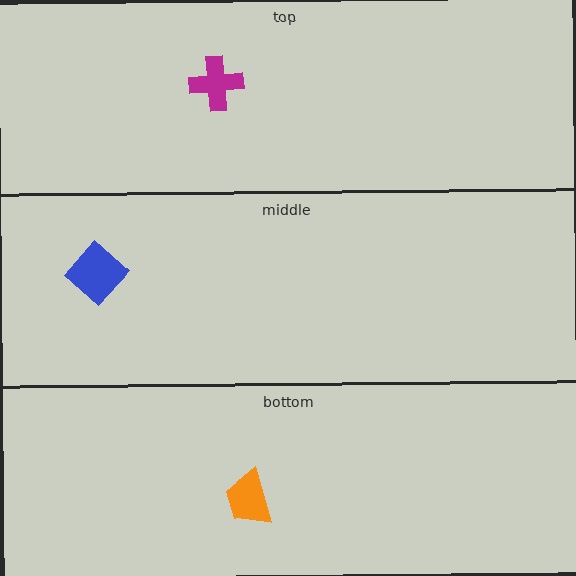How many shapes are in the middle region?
1.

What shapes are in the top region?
The magenta cross.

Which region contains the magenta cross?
The top region.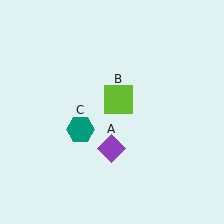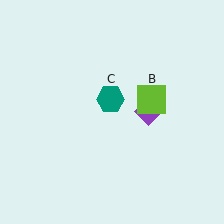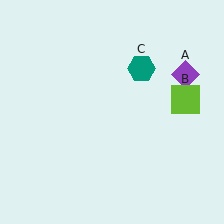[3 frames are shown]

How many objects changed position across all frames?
3 objects changed position: purple diamond (object A), lime square (object B), teal hexagon (object C).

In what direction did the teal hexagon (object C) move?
The teal hexagon (object C) moved up and to the right.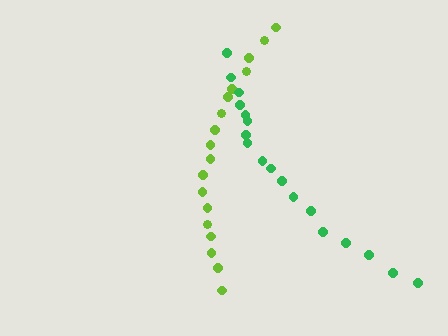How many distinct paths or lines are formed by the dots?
There are 2 distinct paths.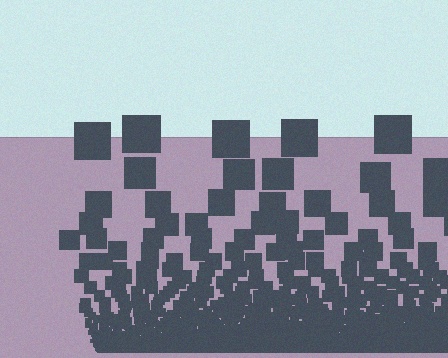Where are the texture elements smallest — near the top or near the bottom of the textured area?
Near the bottom.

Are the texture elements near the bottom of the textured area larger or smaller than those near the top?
Smaller. The gradient is inverted — elements near the bottom are smaller and denser.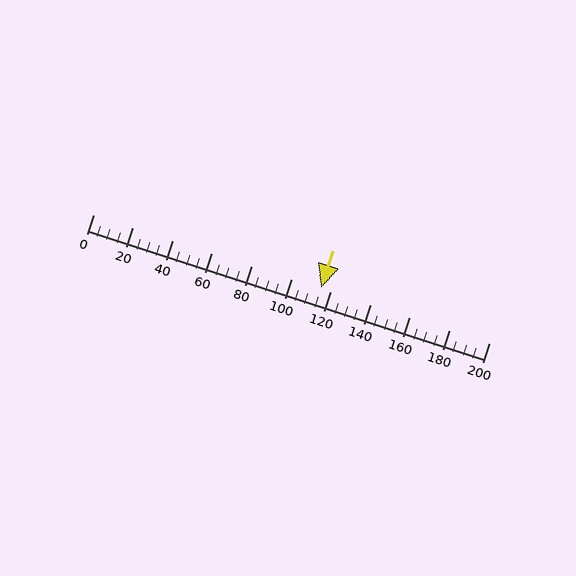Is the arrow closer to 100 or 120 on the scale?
The arrow is closer to 120.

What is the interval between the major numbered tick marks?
The major tick marks are spaced 20 units apart.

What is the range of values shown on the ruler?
The ruler shows values from 0 to 200.